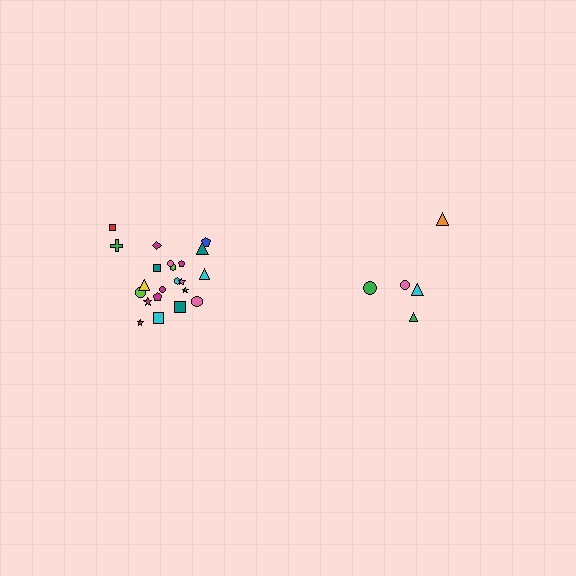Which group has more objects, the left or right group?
The left group.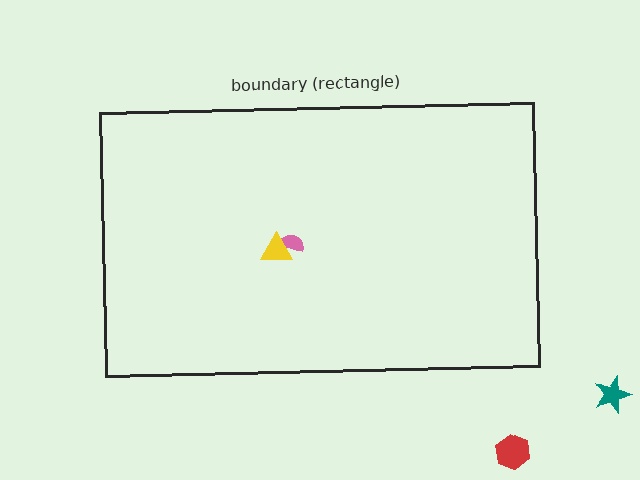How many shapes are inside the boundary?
2 inside, 2 outside.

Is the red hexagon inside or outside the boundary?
Outside.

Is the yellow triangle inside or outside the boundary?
Inside.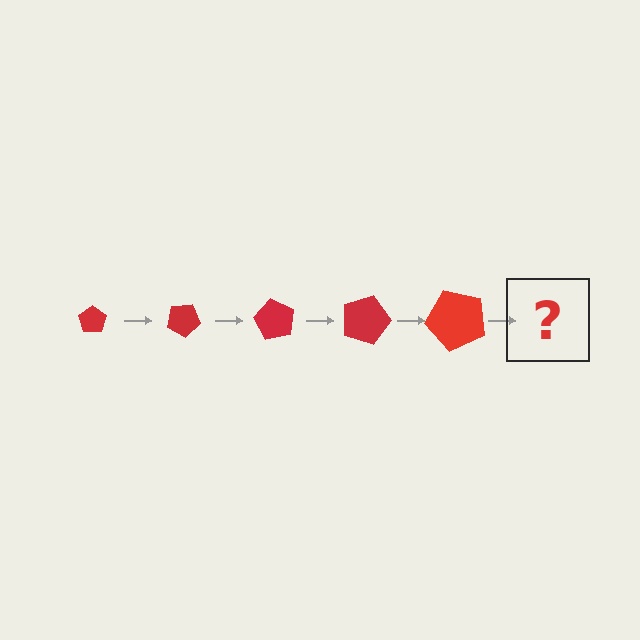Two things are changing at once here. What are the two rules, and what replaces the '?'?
The two rules are that the pentagon grows larger each step and it rotates 30 degrees each step. The '?' should be a pentagon, larger than the previous one and rotated 150 degrees from the start.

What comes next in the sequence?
The next element should be a pentagon, larger than the previous one and rotated 150 degrees from the start.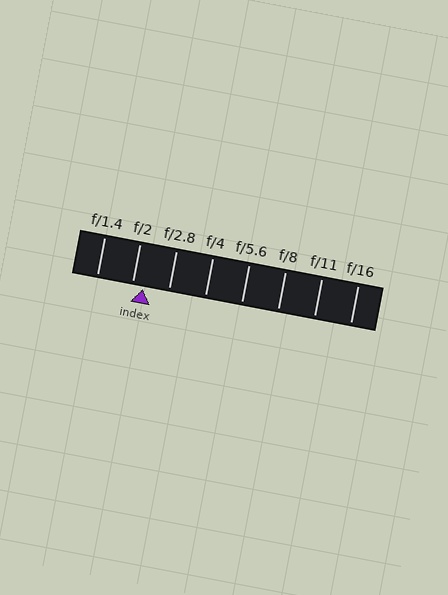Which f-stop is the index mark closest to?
The index mark is closest to f/2.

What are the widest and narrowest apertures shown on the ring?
The widest aperture shown is f/1.4 and the narrowest is f/16.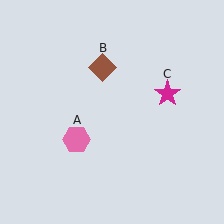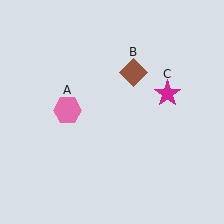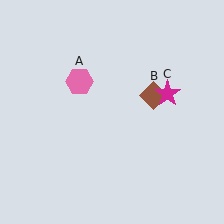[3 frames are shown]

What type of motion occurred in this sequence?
The pink hexagon (object A), brown diamond (object B) rotated clockwise around the center of the scene.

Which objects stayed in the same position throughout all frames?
Magenta star (object C) remained stationary.